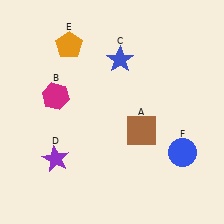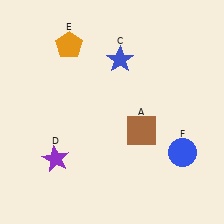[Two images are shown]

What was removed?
The magenta hexagon (B) was removed in Image 2.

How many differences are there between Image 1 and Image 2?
There is 1 difference between the two images.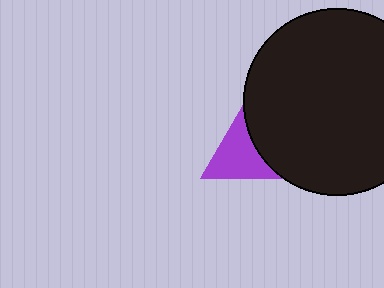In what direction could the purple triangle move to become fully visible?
The purple triangle could move left. That would shift it out from behind the black circle entirely.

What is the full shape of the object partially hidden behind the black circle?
The partially hidden object is a purple triangle.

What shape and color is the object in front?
The object in front is a black circle.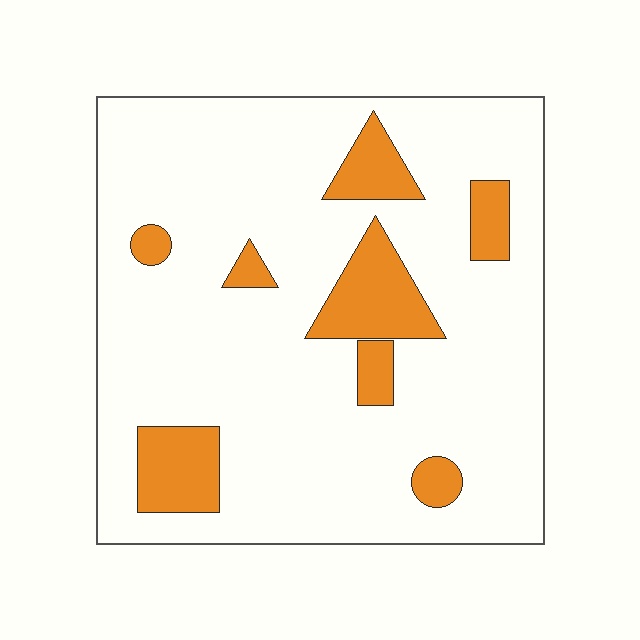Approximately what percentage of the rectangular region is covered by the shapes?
Approximately 15%.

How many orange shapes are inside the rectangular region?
8.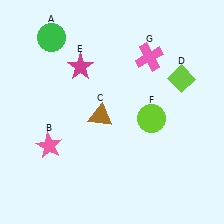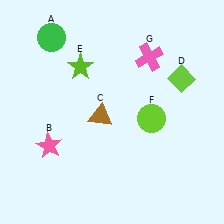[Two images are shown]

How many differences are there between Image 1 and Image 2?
There is 1 difference between the two images.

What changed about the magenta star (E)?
In Image 1, E is magenta. In Image 2, it changed to lime.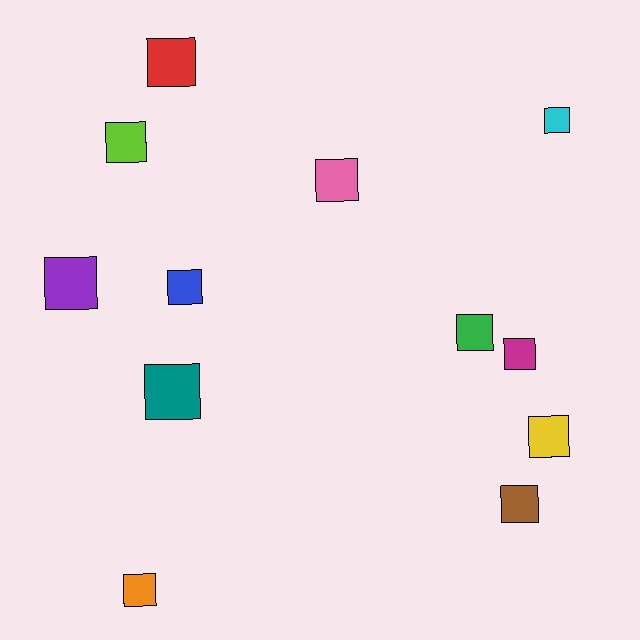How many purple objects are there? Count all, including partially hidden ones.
There is 1 purple object.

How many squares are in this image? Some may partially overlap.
There are 12 squares.